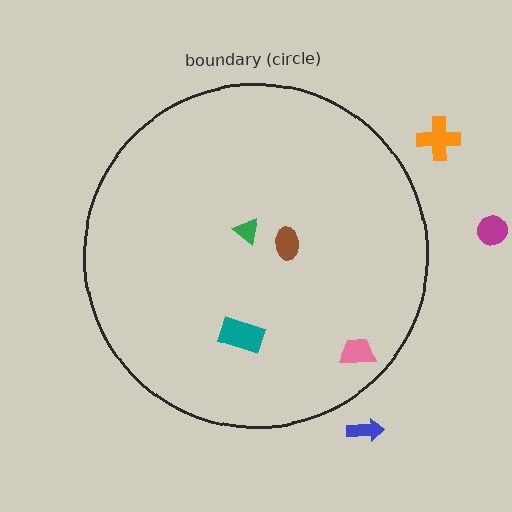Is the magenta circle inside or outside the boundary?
Outside.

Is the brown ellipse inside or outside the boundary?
Inside.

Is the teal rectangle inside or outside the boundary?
Inside.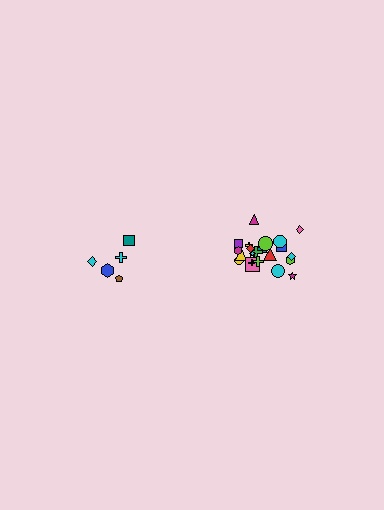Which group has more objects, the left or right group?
The right group.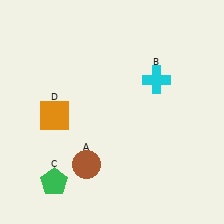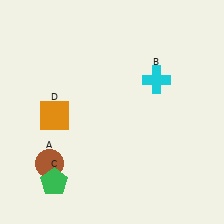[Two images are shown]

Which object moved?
The brown circle (A) moved left.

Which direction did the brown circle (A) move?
The brown circle (A) moved left.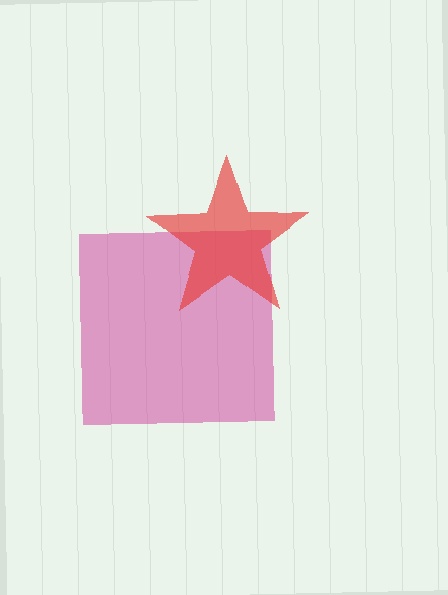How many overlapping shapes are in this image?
There are 2 overlapping shapes in the image.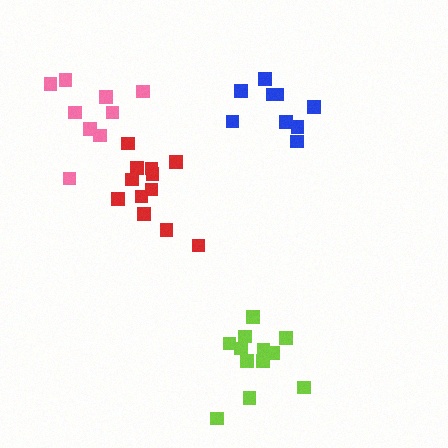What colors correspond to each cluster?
The clusters are colored: pink, blue, red, lime.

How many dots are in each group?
Group 1: 9 dots, Group 2: 9 dots, Group 3: 12 dots, Group 4: 12 dots (42 total).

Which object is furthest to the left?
The pink cluster is leftmost.